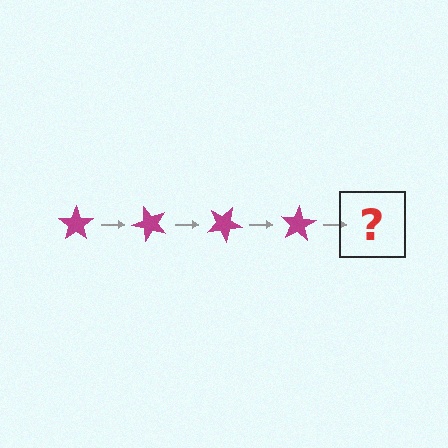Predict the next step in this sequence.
The next step is a magenta star rotated 200 degrees.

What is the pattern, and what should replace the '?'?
The pattern is that the star rotates 50 degrees each step. The '?' should be a magenta star rotated 200 degrees.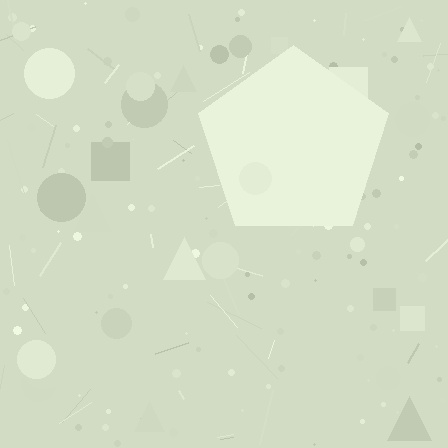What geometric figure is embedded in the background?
A pentagon is embedded in the background.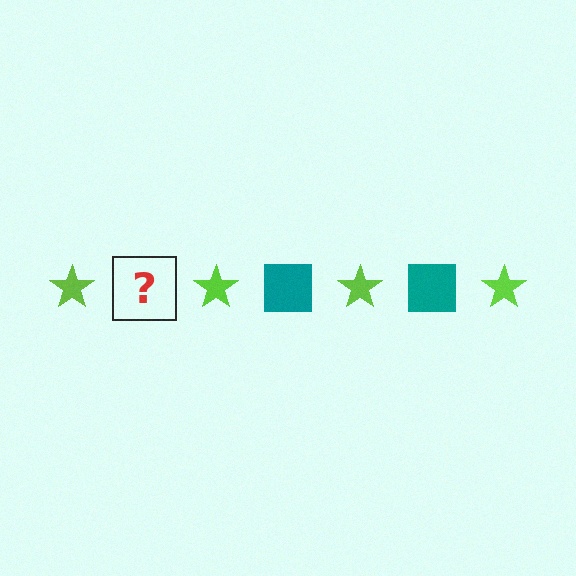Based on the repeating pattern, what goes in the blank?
The blank should be a teal square.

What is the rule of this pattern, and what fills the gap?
The rule is that the pattern alternates between lime star and teal square. The gap should be filled with a teal square.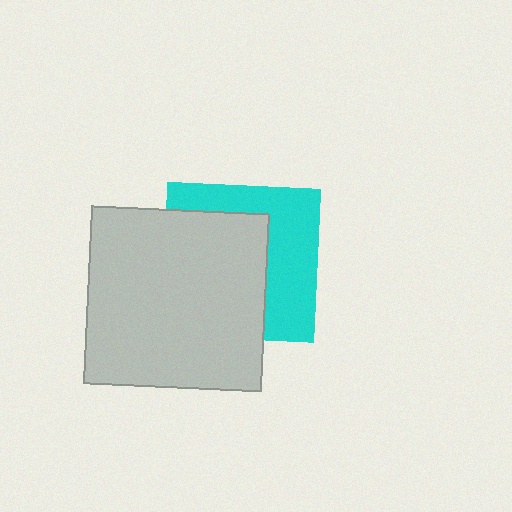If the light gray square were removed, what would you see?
You would see the complete cyan square.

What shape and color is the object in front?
The object in front is a light gray square.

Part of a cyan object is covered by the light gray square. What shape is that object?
It is a square.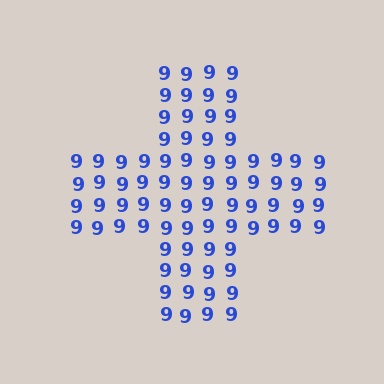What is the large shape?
The large shape is a cross.